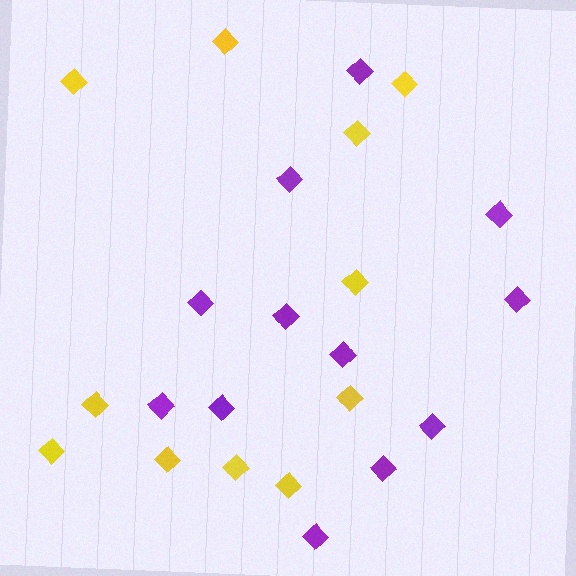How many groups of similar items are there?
There are 2 groups: one group of purple diamonds (12) and one group of yellow diamonds (11).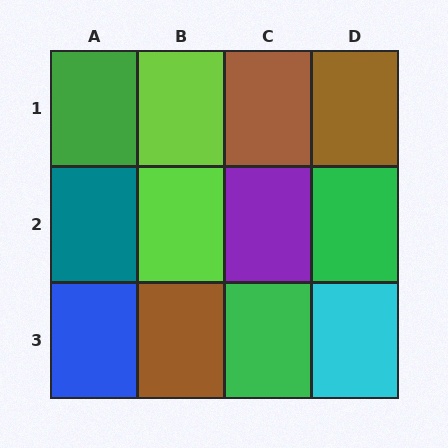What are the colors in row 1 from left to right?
Green, lime, brown, brown.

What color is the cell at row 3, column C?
Green.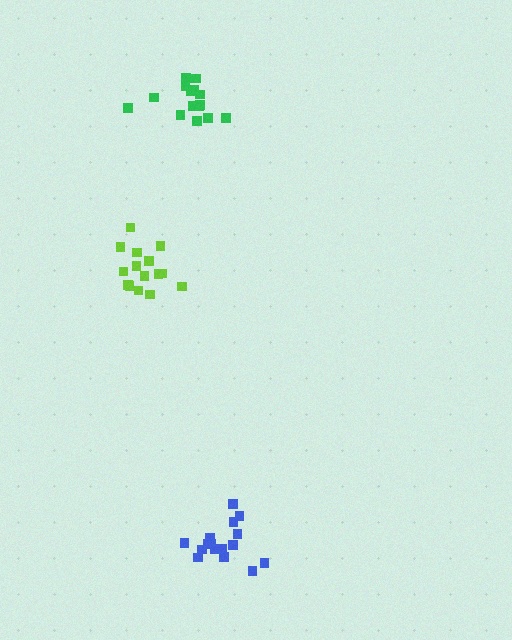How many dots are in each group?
Group 1: 16 dots, Group 2: 15 dots, Group 3: 16 dots (47 total).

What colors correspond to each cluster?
The clusters are colored: blue, lime, green.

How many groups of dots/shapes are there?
There are 3 groups.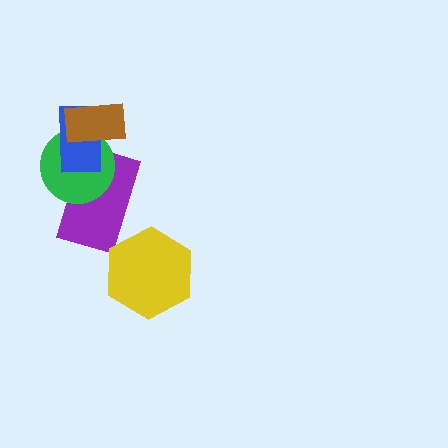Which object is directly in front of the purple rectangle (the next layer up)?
The green circle is directly in front of the purple rectangle.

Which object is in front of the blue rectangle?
The brown rectangle is in front of the blue rectangle.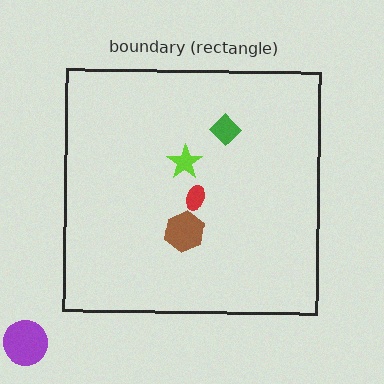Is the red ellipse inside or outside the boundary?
Inside.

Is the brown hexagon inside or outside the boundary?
Inside.